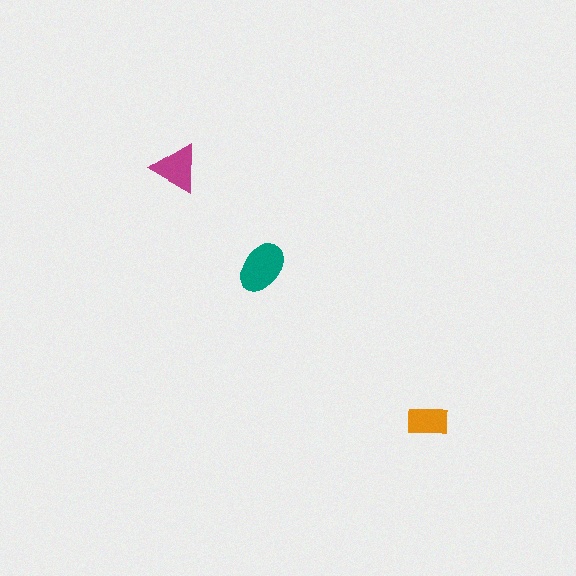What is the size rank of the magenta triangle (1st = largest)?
2nd.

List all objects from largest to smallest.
The teal ellipse, the magenta triangle, the orange rectangle.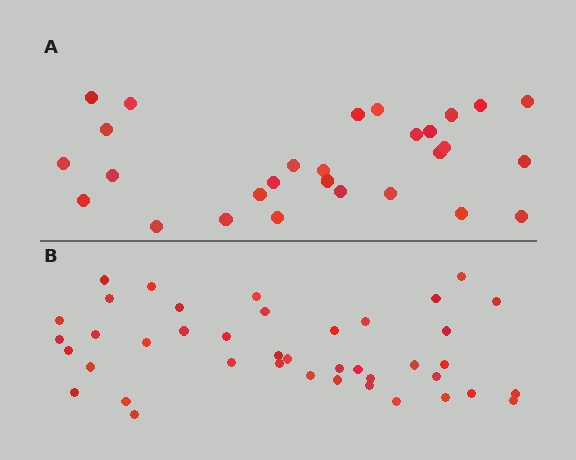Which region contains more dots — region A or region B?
Region B (the bottom region) has more dots.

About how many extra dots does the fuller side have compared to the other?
Region B has approximately 15 more dots than region A.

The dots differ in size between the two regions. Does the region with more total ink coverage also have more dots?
No. Region A has more total ink coverage because its dots are larger, but region B actually contains more individual dots. Total area can be misleading — the number of items is what matters here.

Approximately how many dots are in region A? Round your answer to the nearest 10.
About 30 dots. (The exact count is 28, which rounds to 30.)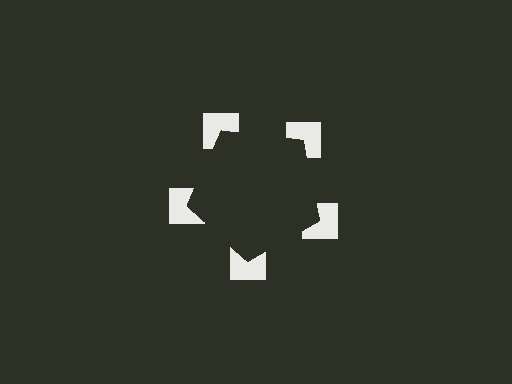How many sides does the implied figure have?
5 sides.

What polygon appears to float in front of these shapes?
An illusory pentagon — its edges are inferred from the aligned wedge cuts in the notched squares, not physically drawn.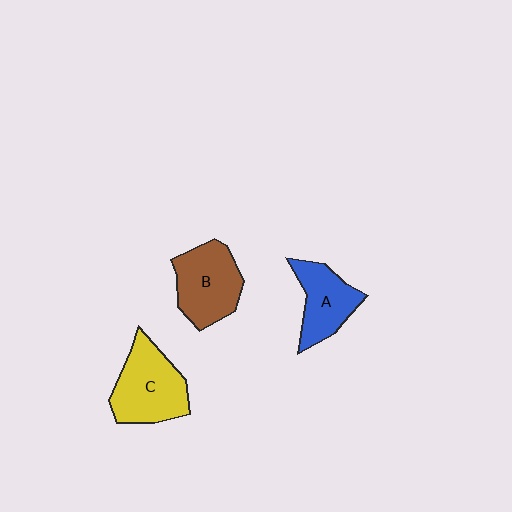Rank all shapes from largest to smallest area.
From largest to smallest: C (yellow), B (brown), A (blue).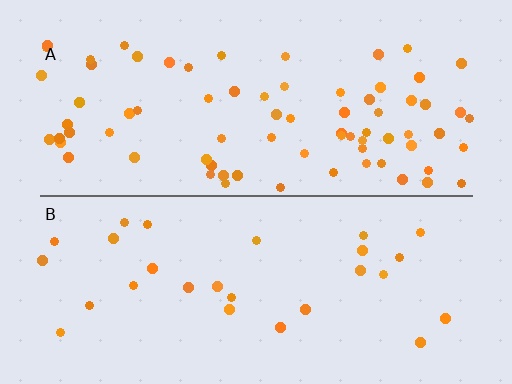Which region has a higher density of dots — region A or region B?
A (the top).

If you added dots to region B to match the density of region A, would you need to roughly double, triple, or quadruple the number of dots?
Approximately triple.